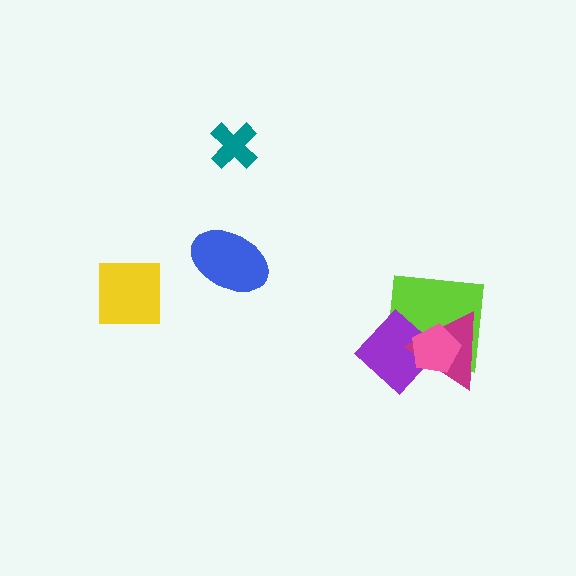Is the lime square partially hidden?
Yes, it is partially covered by another shape.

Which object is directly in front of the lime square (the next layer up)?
The purple diamond is directly in front of the lime square.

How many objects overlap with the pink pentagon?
3 objects overlap with the pink pentagon.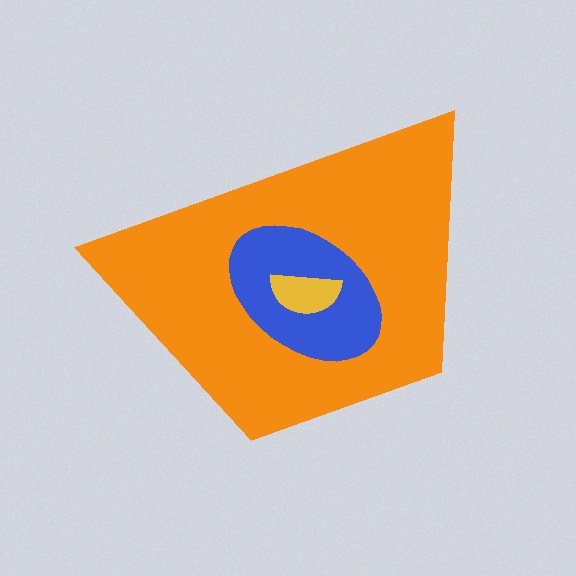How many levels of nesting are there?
3.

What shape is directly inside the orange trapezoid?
The blue ellipse.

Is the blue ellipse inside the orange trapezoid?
Yes.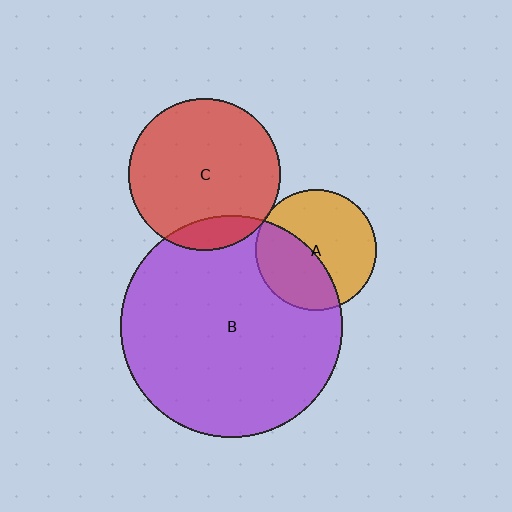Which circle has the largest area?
Circle B (purple).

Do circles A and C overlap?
Yes.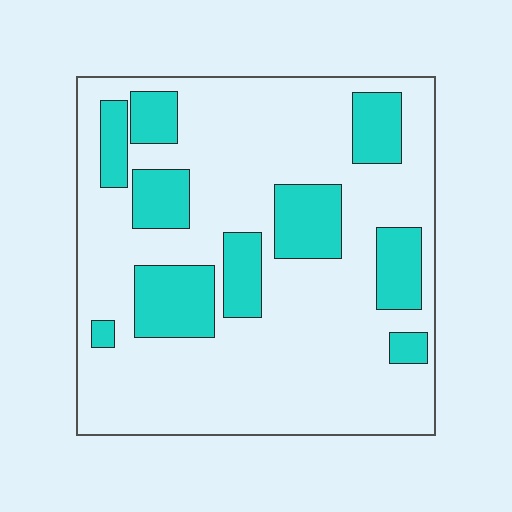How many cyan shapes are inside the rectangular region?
10.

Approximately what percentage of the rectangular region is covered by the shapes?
Approximately 25%.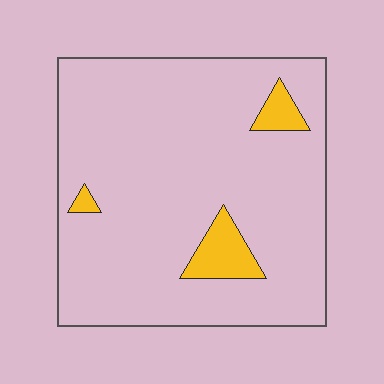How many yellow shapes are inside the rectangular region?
3.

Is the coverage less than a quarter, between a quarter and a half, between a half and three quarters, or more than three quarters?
Less than a quarter.